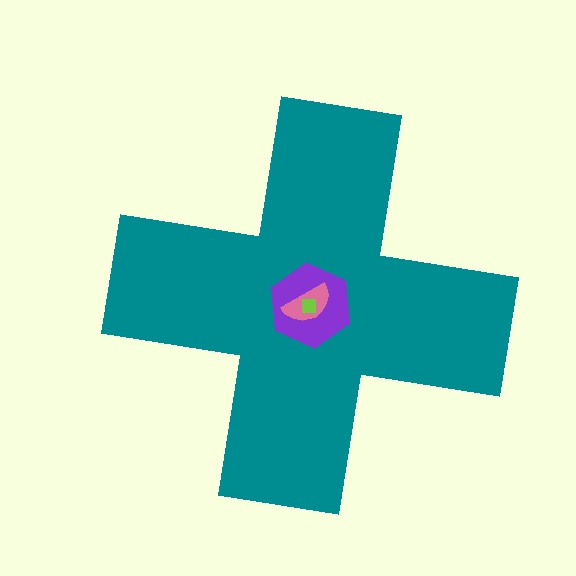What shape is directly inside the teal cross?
The purple hexagon.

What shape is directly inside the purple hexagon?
The pink semicircle.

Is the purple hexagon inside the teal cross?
Yes.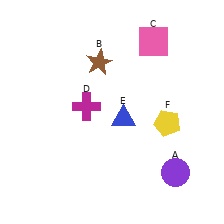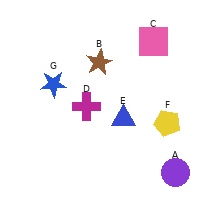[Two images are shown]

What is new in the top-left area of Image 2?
A blue star (G) was added in the top-left area of Image 2.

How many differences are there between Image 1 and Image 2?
There is 1 difference between the two images.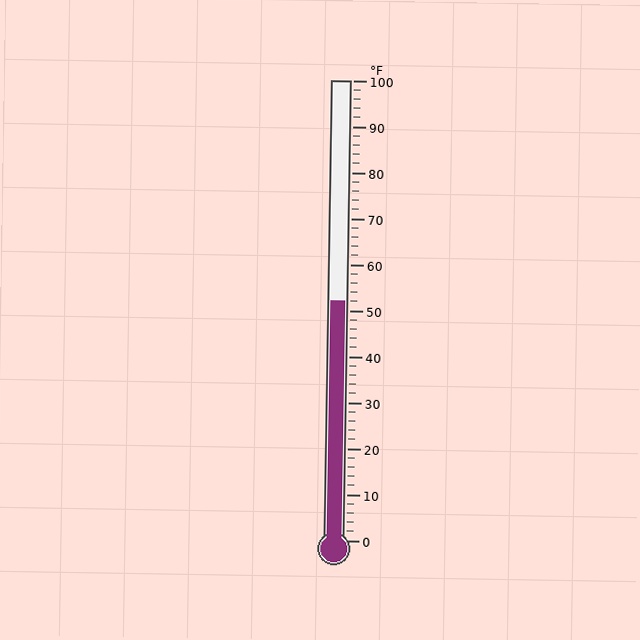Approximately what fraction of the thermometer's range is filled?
The thermometer is filled to approximately 50% of its range.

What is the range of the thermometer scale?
The thermometer scale ranges from 0°F to 100°F.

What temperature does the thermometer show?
The thermometer shows approximately 52°F.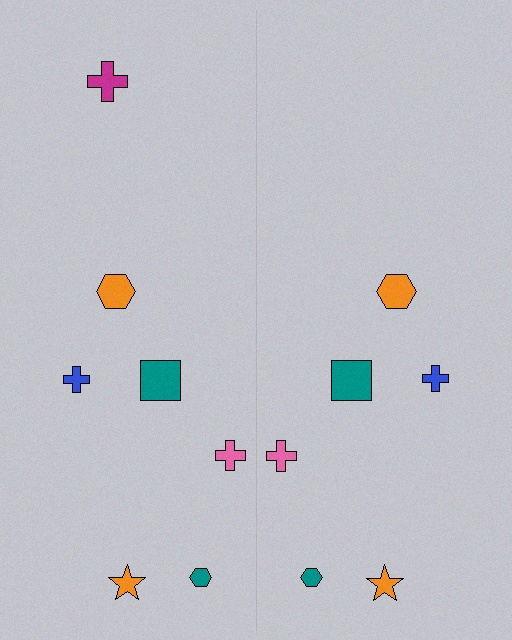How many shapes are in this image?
There are 13 shapes in this image.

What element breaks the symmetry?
A magenta cross is missing from the right side.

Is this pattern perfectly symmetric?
No, the pattern is not perfectly symmetric. A magenta cross is missing from the right side.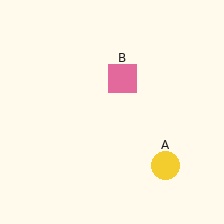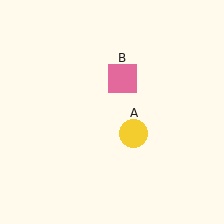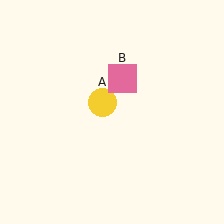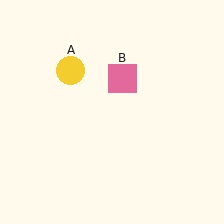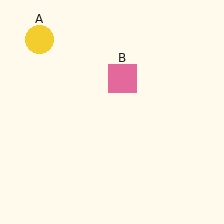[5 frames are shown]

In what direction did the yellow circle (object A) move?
The yellow circle (object A) moved up and to the left.